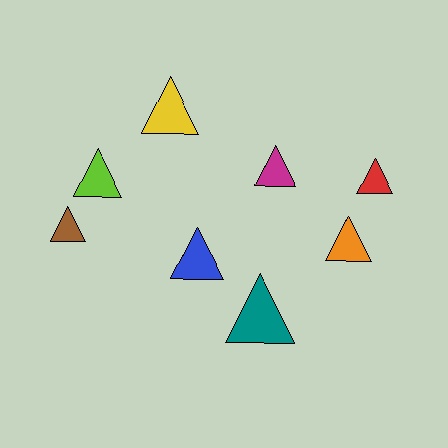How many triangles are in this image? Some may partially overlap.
There are 8 triangles.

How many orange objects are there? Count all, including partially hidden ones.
There is 1 orange object.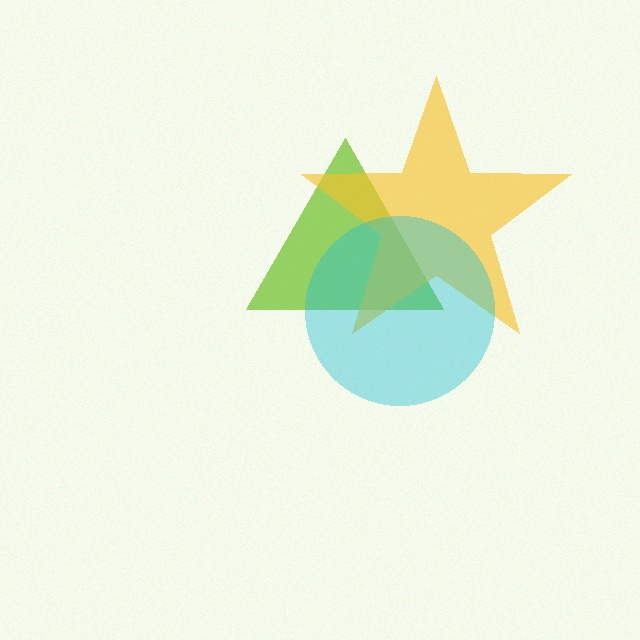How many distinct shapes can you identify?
There are 3 distinct shapes: a lime triangle, a yellow star, a cyan circle.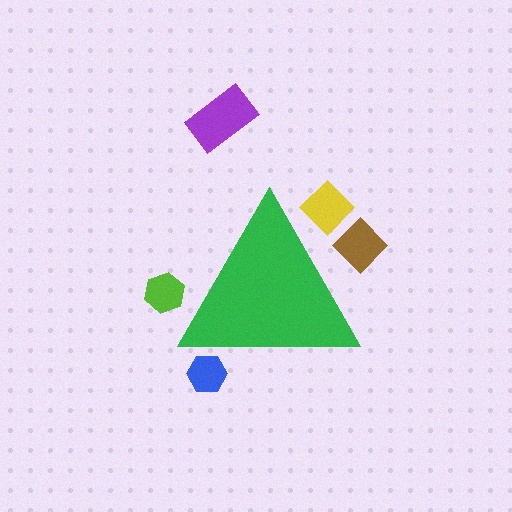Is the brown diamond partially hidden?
Yes, the brown diamond is partially hidden behind the green triangle.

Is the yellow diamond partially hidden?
Yes, the yellow diamond is partially hidden behind the green triangle.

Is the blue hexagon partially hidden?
Yes, the blue hexagon is partially hidden behind the green triangle.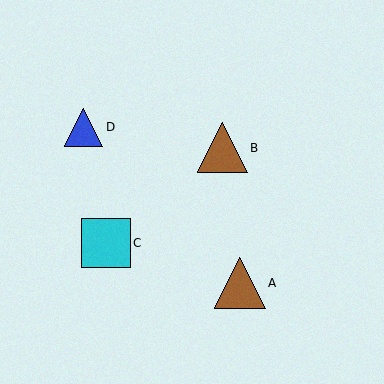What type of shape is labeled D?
Shape D is a blue triangle.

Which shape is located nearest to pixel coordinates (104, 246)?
The cyan square (labeled C) at (106, 243) is nearest to that location.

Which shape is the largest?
The brown triangle (labeled A) is the largest.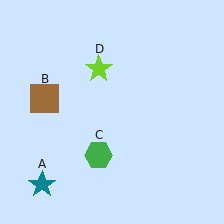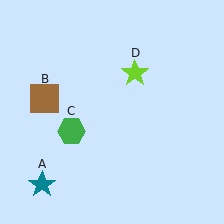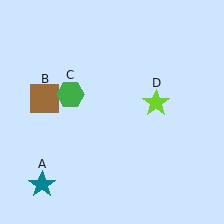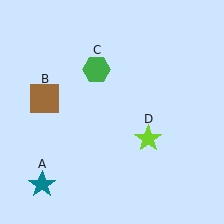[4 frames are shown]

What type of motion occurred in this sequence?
The green hexagon (object C), lime star (object D) rotated clockwise around the center of the scene.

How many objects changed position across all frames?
2 objects changed position: green hexagon (object C), lime star (object D).